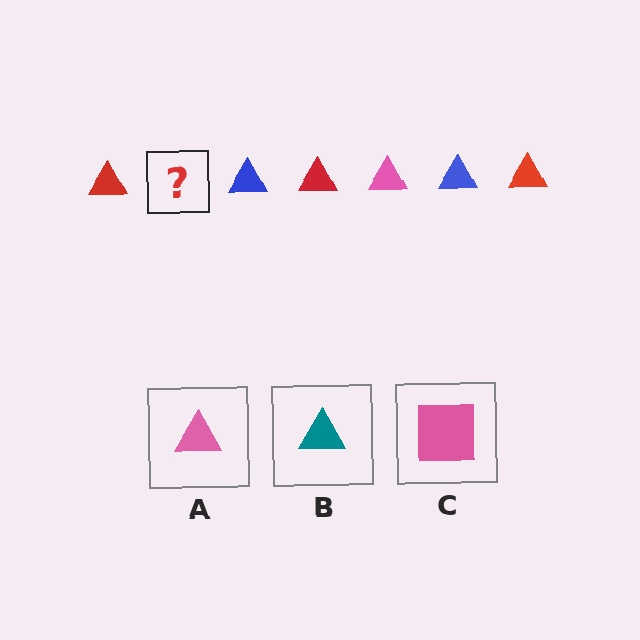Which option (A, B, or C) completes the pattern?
A.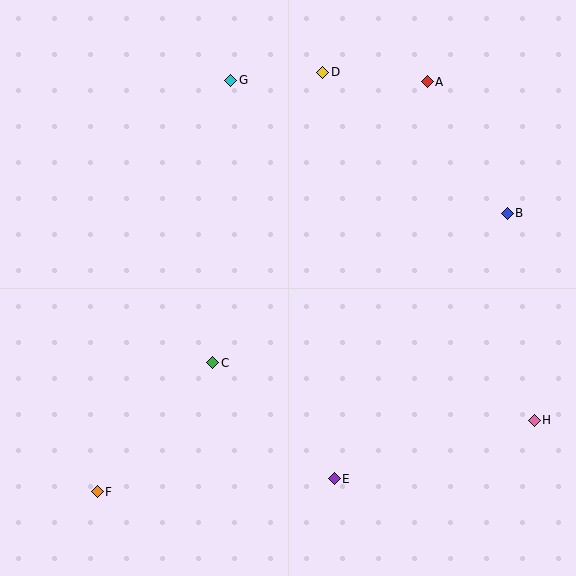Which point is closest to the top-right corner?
Point A is closest to the top-right corner.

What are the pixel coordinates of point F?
Point F is at (97, 492).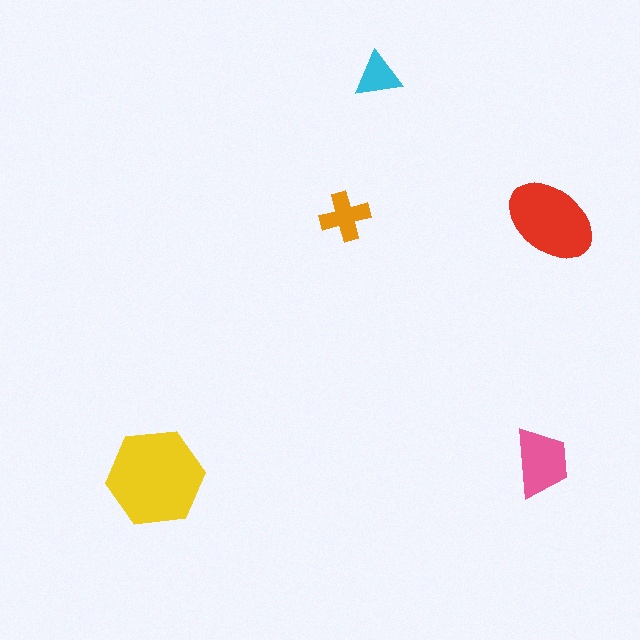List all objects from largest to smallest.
The yellow hexagon, the red ellipse, the pink trapezoid, the orange cross, the cyan triangle.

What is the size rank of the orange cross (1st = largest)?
4th.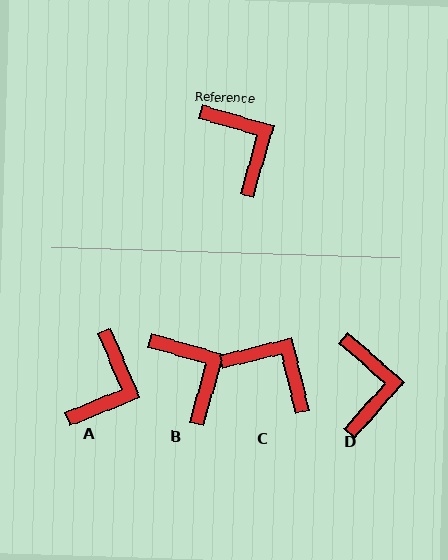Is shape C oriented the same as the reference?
No, it is off by about 30 degrees.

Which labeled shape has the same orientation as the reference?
B.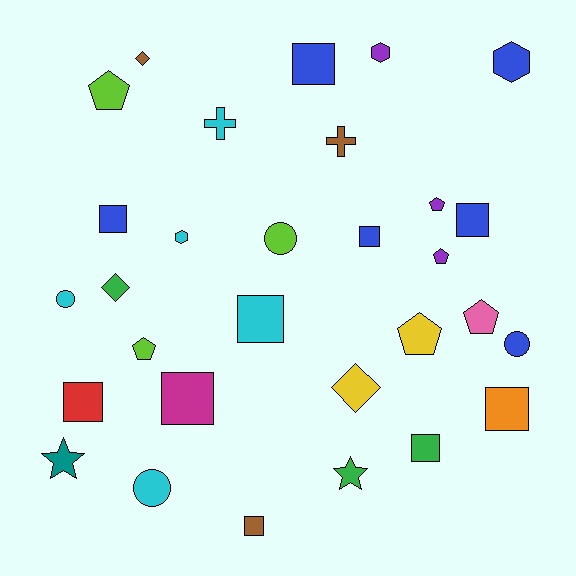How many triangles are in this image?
There are no triangles.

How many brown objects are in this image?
There are 3 brown objects.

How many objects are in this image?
There are 30 objects.